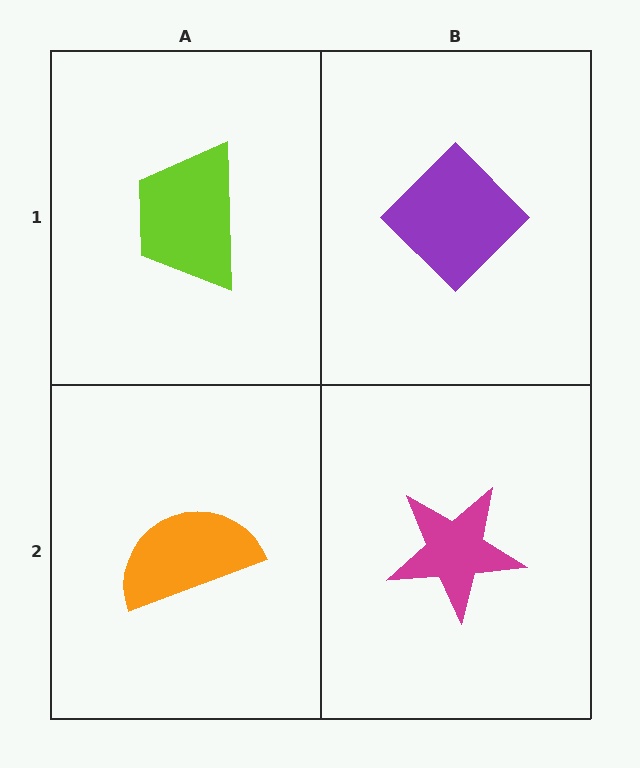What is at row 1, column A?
A lime trapezoid.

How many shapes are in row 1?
2 shapes.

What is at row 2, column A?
An orange semicircle.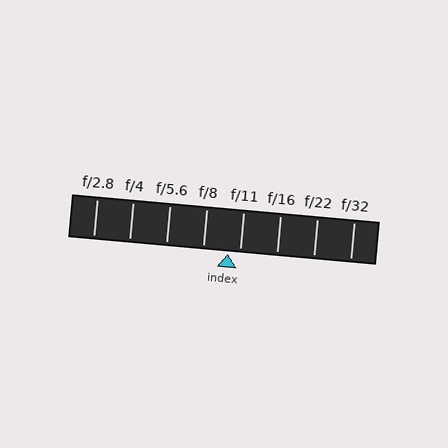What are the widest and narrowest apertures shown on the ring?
The widest aperture shown is f/2.8 and the narrowest is f/32.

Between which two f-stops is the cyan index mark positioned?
The index mark is between f/8 and f/11.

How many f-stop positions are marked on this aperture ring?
There are 8 f-stop positions marked.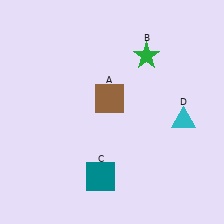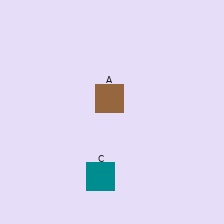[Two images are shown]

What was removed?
The cyan triangle (D), the green star (B) were removed in Image 2.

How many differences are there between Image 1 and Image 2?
There are 2 differences between the two images.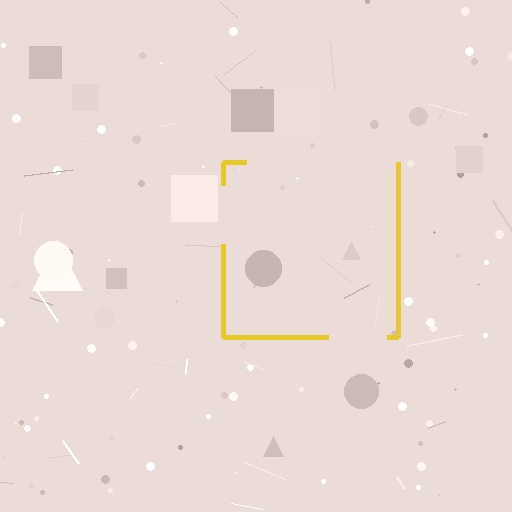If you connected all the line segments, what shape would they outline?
They would outline a square.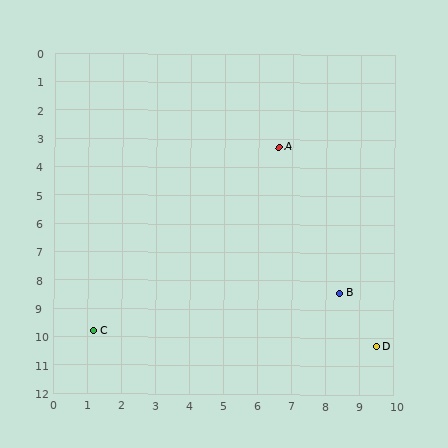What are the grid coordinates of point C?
Point C is at approximately (1.2, 9.8).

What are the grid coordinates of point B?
Point B is at approximately (8.4, 8.4).